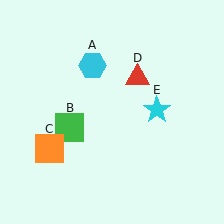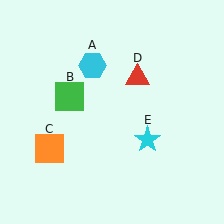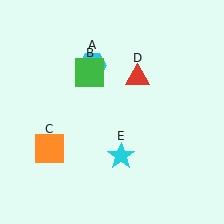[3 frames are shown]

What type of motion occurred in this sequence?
The green square (object B), cyan star (object E) rotated clockwise around the center of the scene.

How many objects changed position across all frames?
2 objects changed position: green square (object B), cyan star (object E).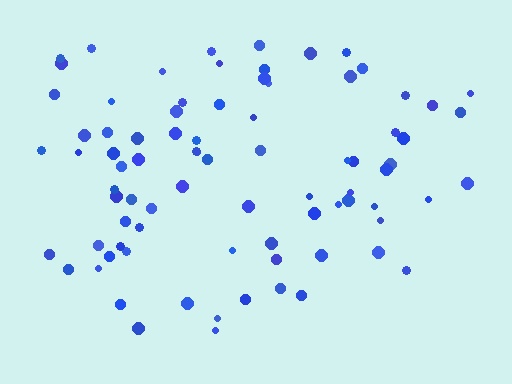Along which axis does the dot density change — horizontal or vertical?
Vertical.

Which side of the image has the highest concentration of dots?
The top.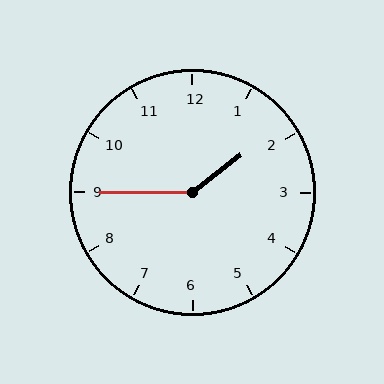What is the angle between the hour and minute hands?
Approximately 142 degrees.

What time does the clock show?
1:45.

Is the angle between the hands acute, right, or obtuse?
It is obtuse.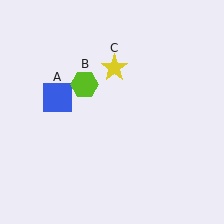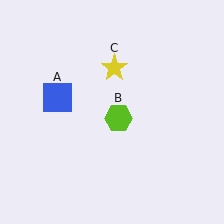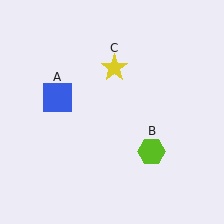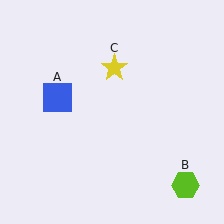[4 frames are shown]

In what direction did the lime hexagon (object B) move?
The lime hexagon (object B) moved down and to the right.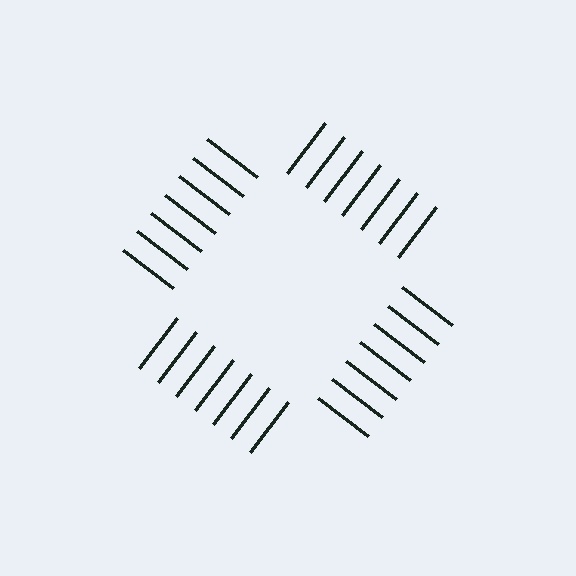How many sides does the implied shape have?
4 sides — the line-ends trace a square.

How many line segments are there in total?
28 — 7 along each of the 4 edges.